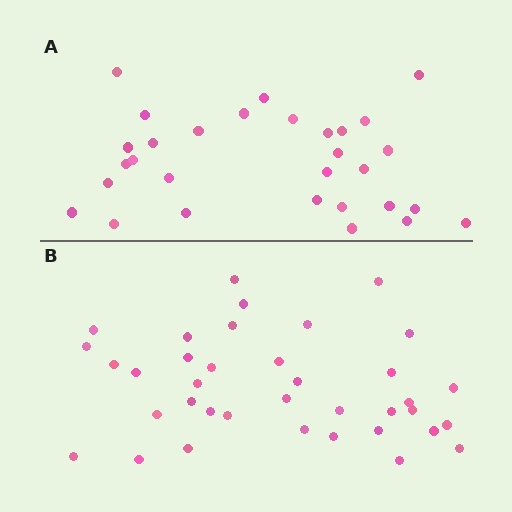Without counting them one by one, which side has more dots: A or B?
Region B (the bottom region) has more dots.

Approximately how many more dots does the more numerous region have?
Region B has roughly 8 or so more dots than region A.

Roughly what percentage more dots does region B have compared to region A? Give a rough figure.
About 25% more.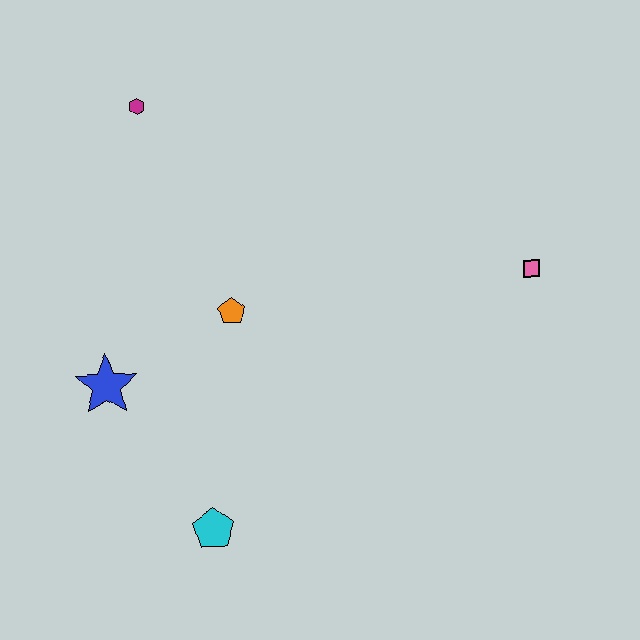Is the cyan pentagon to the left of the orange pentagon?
Yes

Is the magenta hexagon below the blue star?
No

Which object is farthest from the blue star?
The pink square is farthest from the blue star.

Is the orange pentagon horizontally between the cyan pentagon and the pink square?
Yes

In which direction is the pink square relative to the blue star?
The pink square is to the right of the blue star.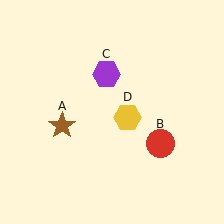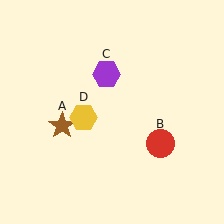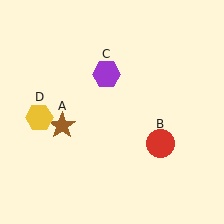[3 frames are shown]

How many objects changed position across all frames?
1 object changed position: yellow hexagon (object D).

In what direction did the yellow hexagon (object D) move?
The yellow hexagon (object D) moved left.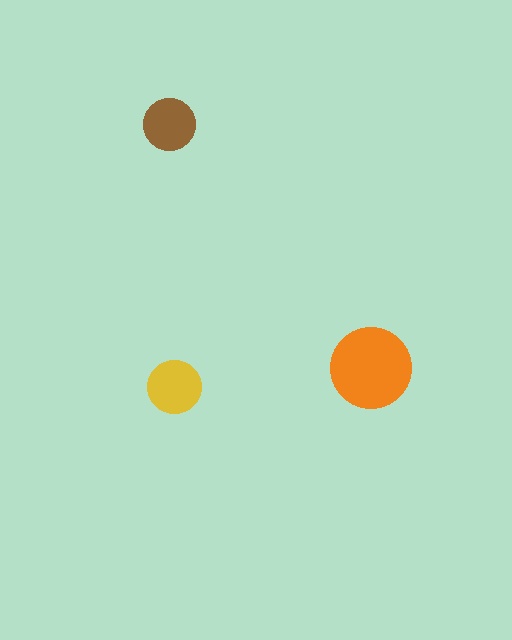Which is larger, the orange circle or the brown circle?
The orange one.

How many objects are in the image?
There are 3 objects in the image.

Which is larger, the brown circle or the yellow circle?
The yellow one.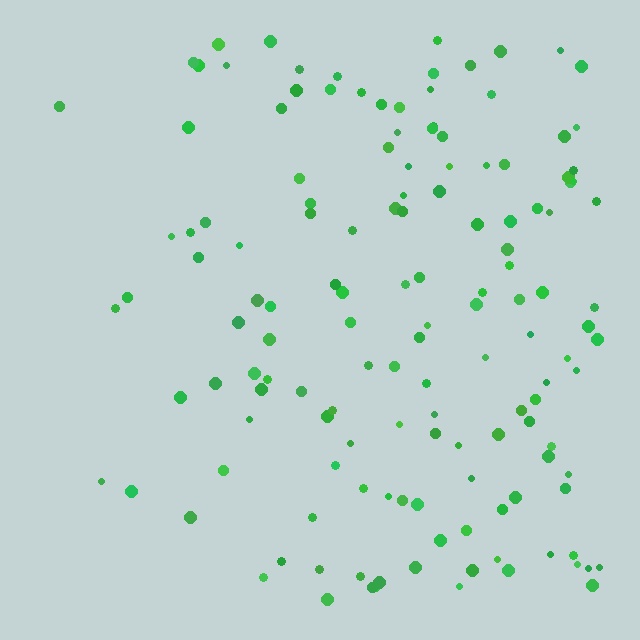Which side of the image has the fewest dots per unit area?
The left.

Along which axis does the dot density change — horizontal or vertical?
Horizontal.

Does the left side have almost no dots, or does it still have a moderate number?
Still a moderate number, just noticeably fewer than the right.